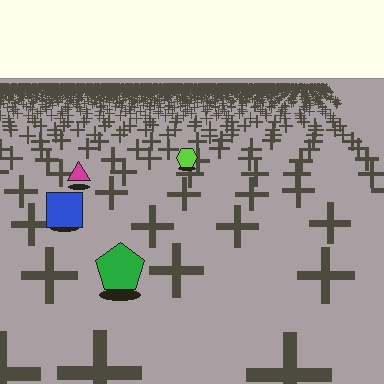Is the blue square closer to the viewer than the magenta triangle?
Yes. The blue square is closer — you can tell from the texture gradient: the ground texture is coarser near it.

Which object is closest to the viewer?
The green pentagon is closest. The texture marks near it are larger and more spread out.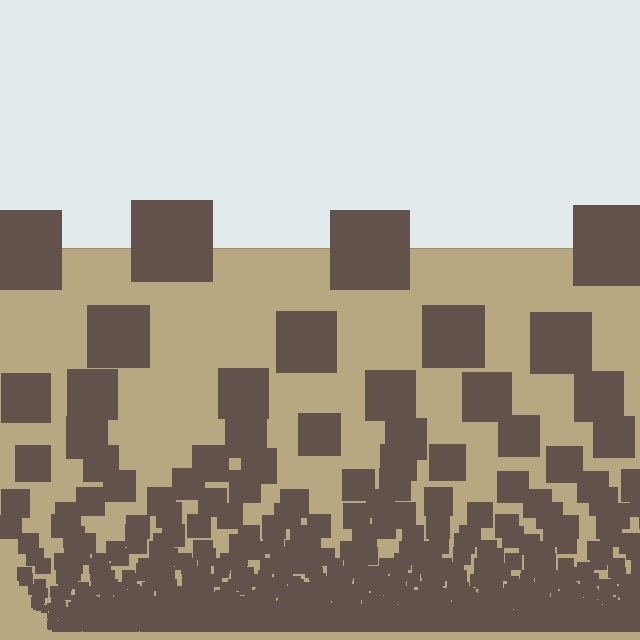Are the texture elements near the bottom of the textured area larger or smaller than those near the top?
Smaller. The gradient is inverted — elements near the bottom are smaller and denser.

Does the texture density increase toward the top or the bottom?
Density increases toward the bottom.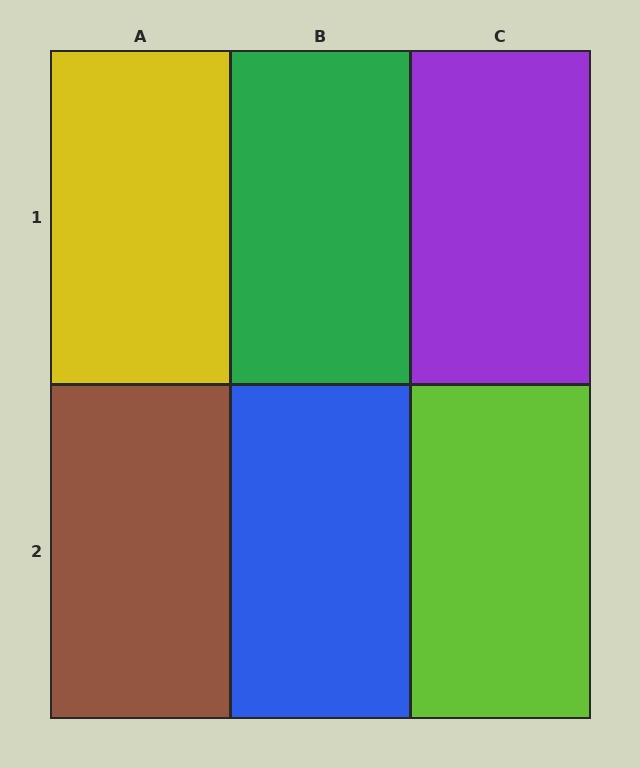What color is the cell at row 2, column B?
Blue.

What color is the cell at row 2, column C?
Lime.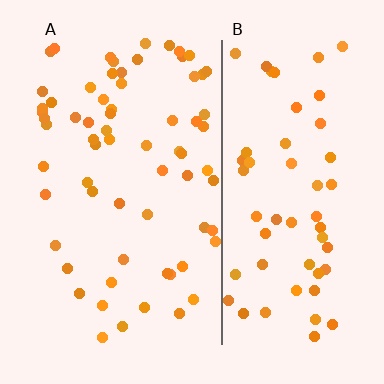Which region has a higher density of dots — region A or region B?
A (the left).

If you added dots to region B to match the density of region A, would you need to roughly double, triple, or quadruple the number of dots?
Approximately double.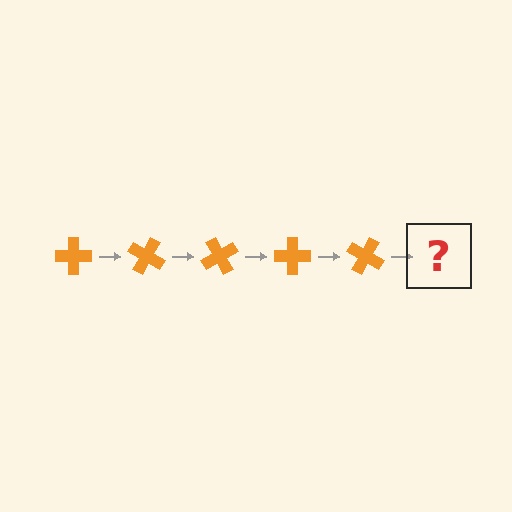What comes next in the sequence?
The next element should be an orange cross rotated 150 degrees.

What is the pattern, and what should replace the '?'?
The pattern is that the cross rotates 30 degrees each step. The '?' should be an orange cross rotated 150 degrees.